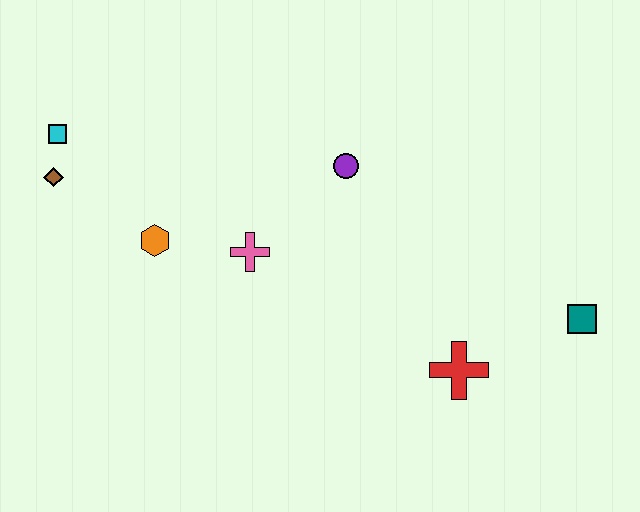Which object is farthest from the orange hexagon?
The teal square is farthest from the orange hexagon.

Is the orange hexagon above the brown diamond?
No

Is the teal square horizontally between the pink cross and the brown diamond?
No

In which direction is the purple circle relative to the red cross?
The purple circle is above the red cross.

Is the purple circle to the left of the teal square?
Yes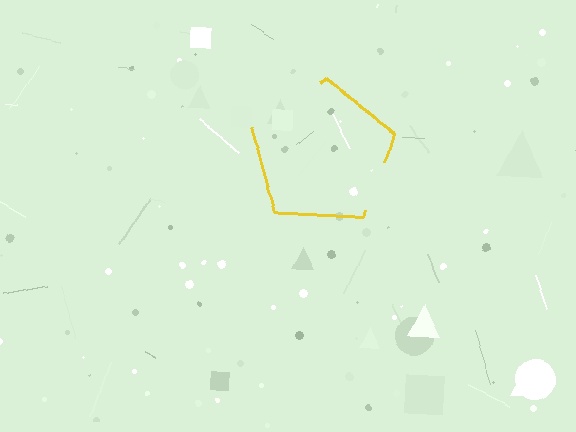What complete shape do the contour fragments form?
The contour fragments form a pentagon.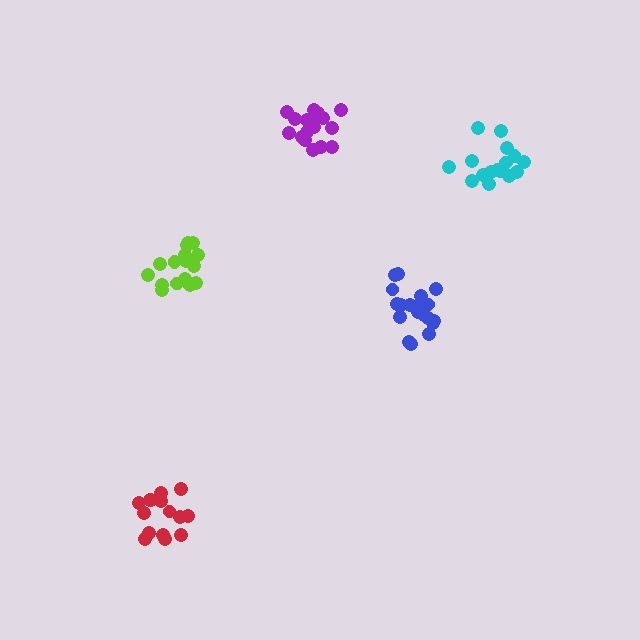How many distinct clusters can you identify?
There are 5 distinct clusters.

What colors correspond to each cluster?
The clusters are colored: blue, red, lime, cyan, purple.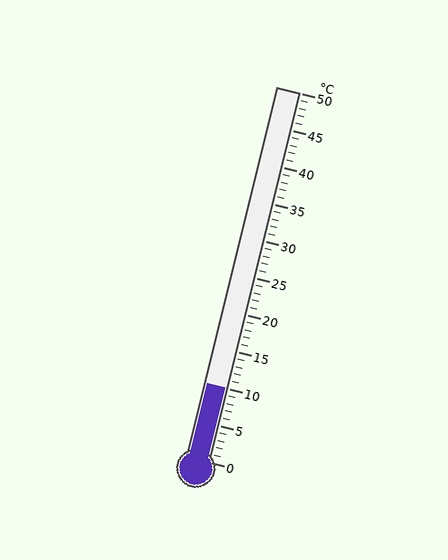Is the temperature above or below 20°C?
The temperature is below 20°C.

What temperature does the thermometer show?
The thermometer shows approximately 10°C.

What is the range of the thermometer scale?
The thermometer scale ranges from 0°C to 50°C.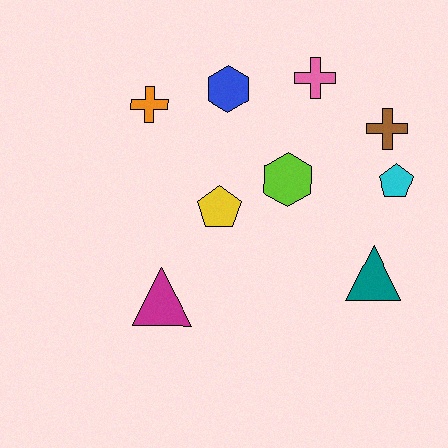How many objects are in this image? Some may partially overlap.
There are 9 objects.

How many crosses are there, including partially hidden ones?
There are 3 crosses.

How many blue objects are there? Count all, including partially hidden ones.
There is 1 blue object.